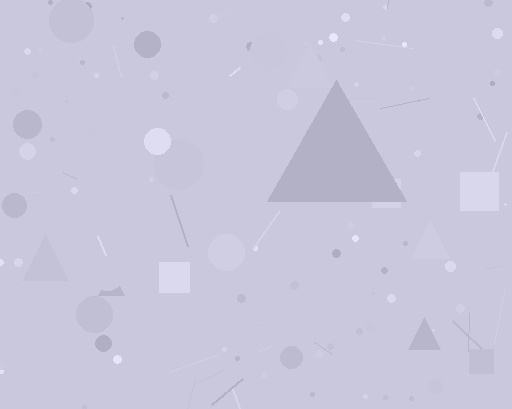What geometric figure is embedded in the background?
A triangle is embedded in the background.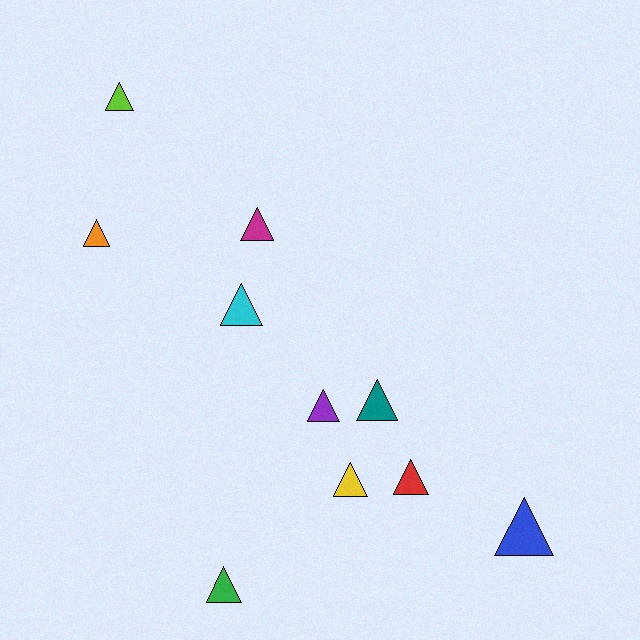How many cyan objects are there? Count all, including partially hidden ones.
There is 1 cyan object.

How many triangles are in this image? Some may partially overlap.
There are 10 triangles.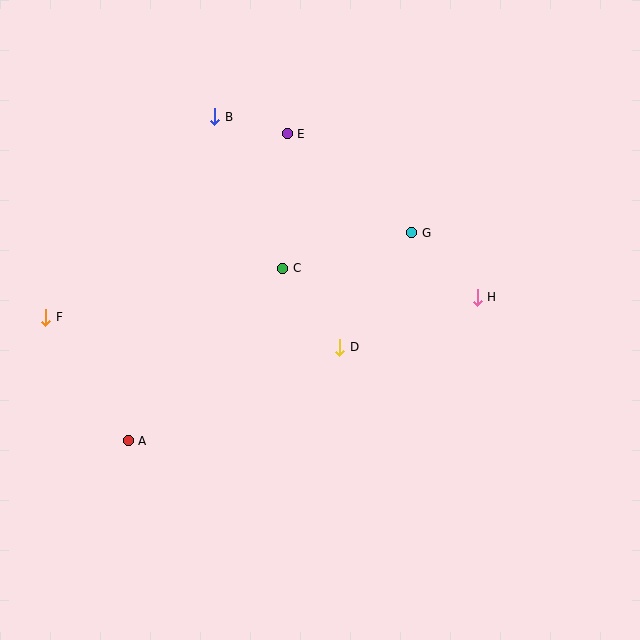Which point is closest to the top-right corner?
Point G is closest to the top-right corner.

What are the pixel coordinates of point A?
Point A is at (128, 441).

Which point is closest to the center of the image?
Point D at (340, 347) is closest to the center.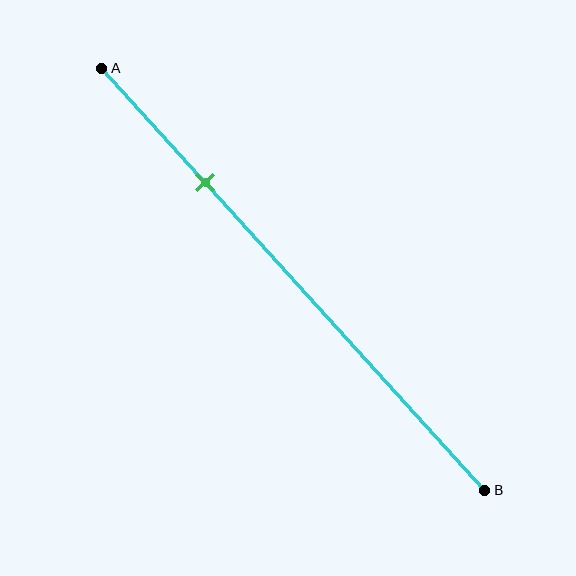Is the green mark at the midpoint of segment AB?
No, the mark is at about 25% from A, not at the 50% midpoint.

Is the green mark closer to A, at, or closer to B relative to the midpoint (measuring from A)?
The green mark is closer to point A than the midpoint of segment AB.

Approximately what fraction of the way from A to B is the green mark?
The green mark is approximately 25% of the way from A to B.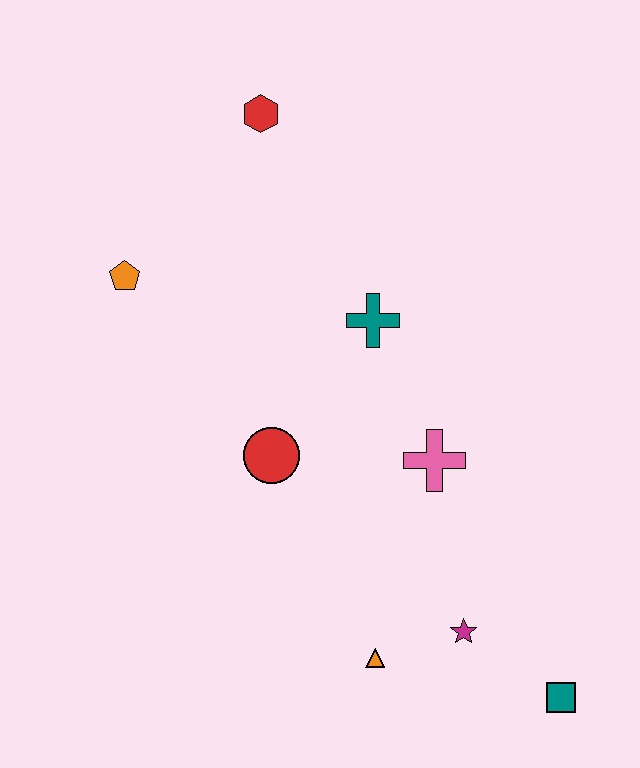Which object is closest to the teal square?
The magenta star is closest to the teal square.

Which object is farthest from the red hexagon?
The teal square is farthest from the red hexagon.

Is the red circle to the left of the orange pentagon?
No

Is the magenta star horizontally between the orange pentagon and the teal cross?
No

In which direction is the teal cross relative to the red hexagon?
The teal cross is below the red hexagon.